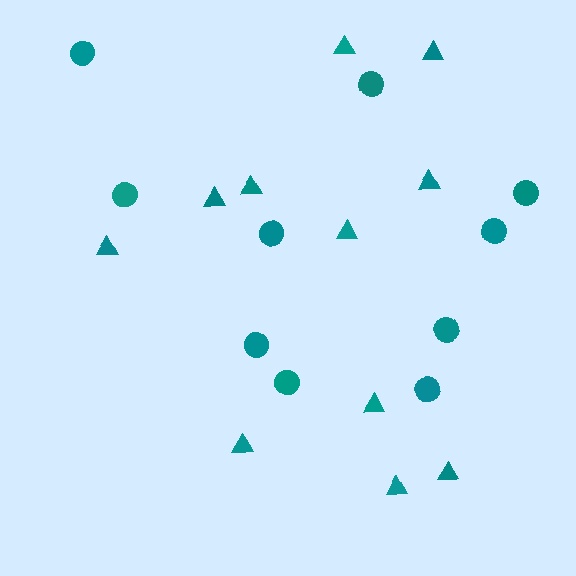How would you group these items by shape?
There are 2 groups: one group of circles (10) and one group of triangles (11).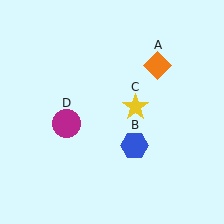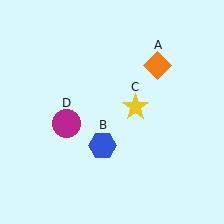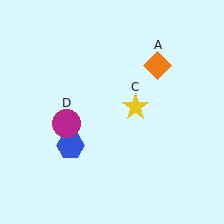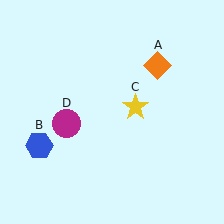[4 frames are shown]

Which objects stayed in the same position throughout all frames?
Orange diamond (object A) and yellow star (object C) and magenta circle (object D) remained stationary.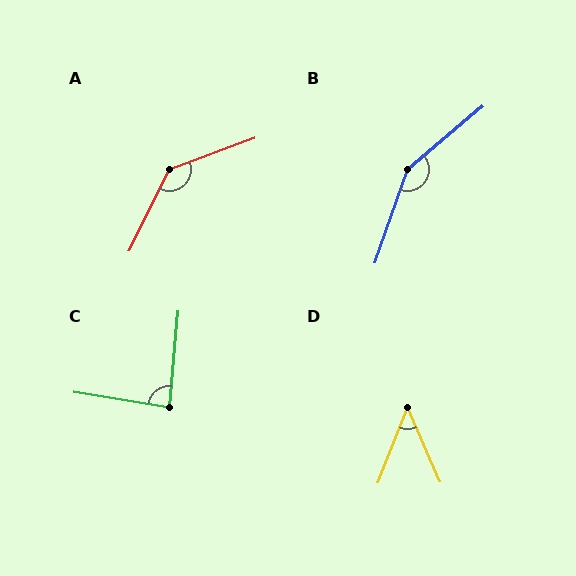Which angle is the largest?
B, at approximately 149 degrees.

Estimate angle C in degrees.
Approximately 86 degrees.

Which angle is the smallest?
D, at approximately 45 degrees.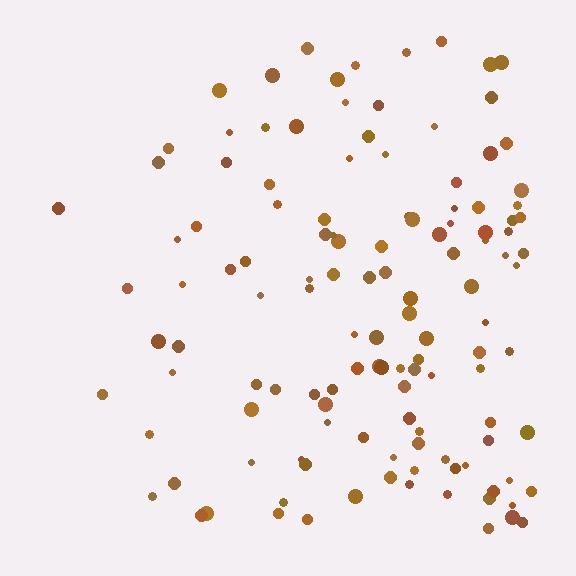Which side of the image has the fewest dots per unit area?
The left.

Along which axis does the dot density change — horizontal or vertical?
Horizontal.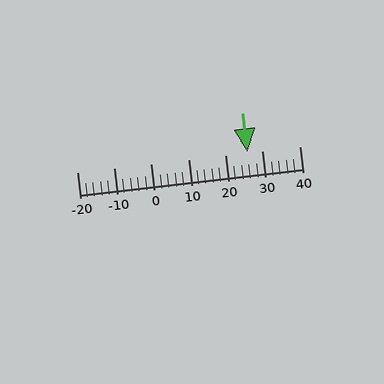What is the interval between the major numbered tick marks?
The major tick marks are spaced 10 units apart.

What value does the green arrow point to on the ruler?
The green arrow points to approximately 26.